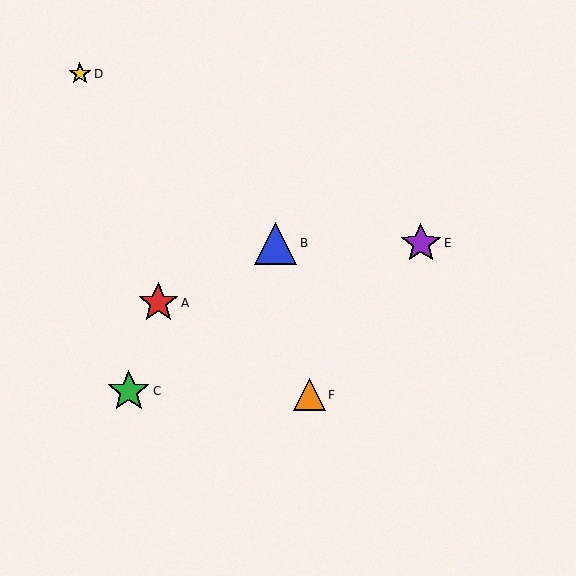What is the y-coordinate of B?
Object B is at y≈243.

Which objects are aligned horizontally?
Objects B, E are aligned horizontally.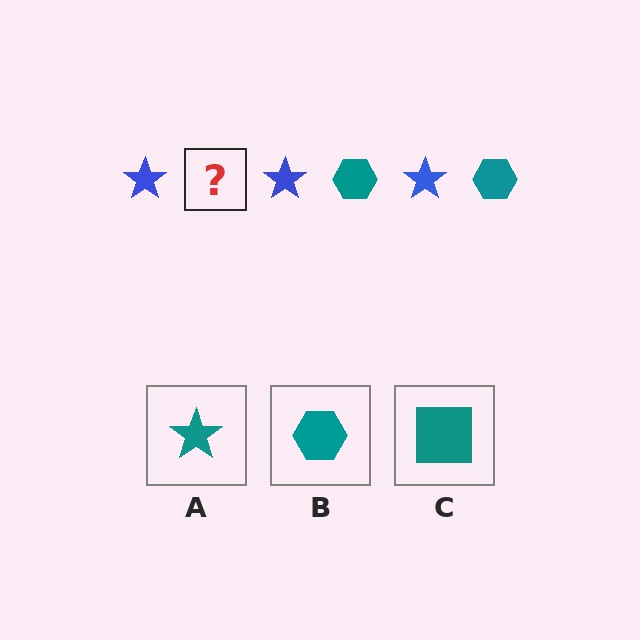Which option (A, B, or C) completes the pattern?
B.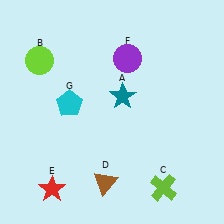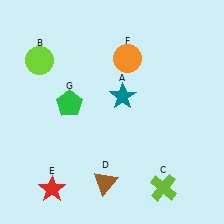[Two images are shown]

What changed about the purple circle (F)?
In Image 1, F is purple. In Image 2, it changed to orange.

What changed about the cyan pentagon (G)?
In Image 1, G is cyan. In Image 2, it changed to green.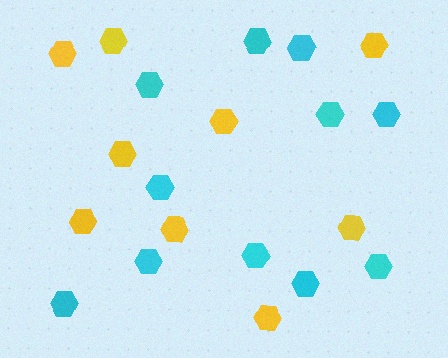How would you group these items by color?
There are 2 groups: one group of cyan hexagons (11) and one group of yellow hexagons (9).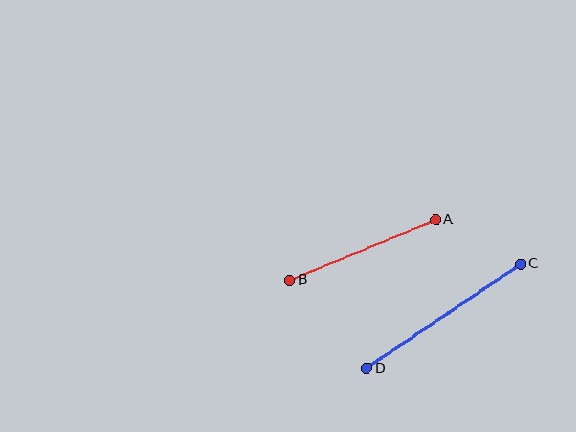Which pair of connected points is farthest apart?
Points C and D are farthest apart.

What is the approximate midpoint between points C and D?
The midpoint is at approximately (444, 316) pixels.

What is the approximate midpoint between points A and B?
The midpoint is at approximately (363, 250) pixels.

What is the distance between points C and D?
The distance is approximately 186 pixels.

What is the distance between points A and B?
The distance is approximately 158 pixels.